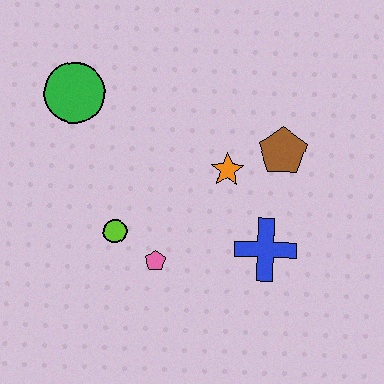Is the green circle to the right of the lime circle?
No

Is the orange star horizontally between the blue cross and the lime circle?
Yes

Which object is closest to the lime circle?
The pink pentagon is closest to the lime circle.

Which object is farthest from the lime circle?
The brown pentagon is farthest from the lime circle.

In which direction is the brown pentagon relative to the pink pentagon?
The brown pentagon is to the right of the pink pentagon.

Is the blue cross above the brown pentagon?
No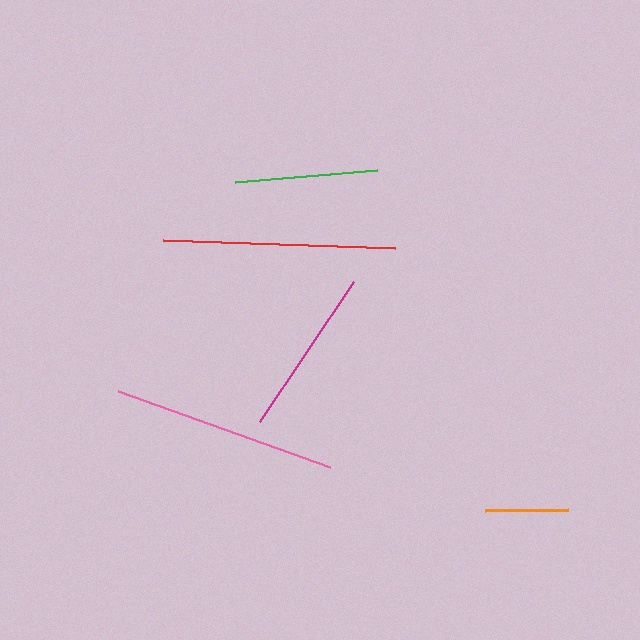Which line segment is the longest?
The red line is the longest at approximately 232 pixels.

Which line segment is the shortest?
The orange line is the shortest at approximately 83 pixels.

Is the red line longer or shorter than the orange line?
The red line is longer than the orange line.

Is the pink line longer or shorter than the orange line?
The pink line is longer than the orange line.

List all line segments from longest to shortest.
From longest to shortest: red, pink, magenta, green, orange.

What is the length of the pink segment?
The pink segment is approximately 226 pixels long.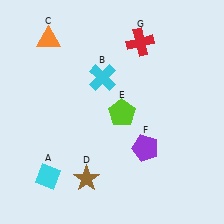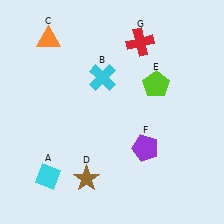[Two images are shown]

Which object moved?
The lime pentagon (E) moved right.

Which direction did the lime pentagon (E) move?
The lime pentagon (E) moved right.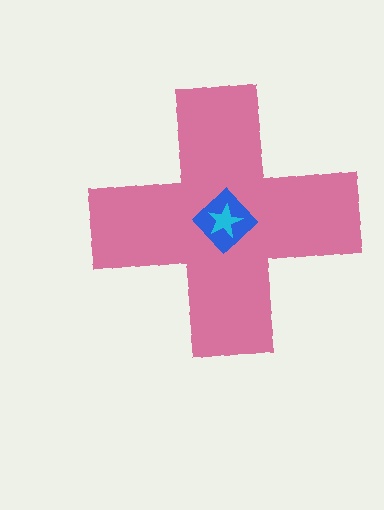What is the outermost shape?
The pink cross.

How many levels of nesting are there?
3.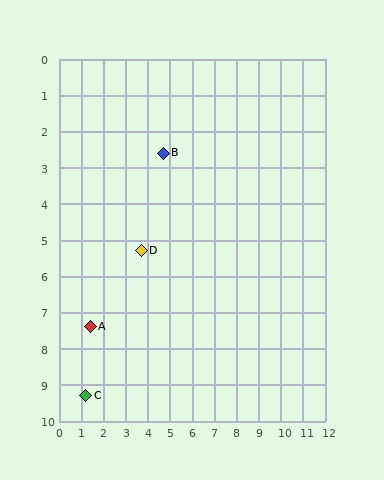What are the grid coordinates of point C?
Point C is at approximately (1.2, 9.3).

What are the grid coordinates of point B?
Point B is at approximately (4.7, 2.6).